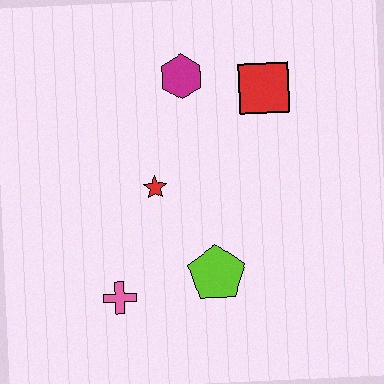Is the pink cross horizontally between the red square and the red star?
No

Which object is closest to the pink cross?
The lime pentagon is closest to the pink cross.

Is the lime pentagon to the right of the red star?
Yes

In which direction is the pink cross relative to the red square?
The pink cross is below the red square.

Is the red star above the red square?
No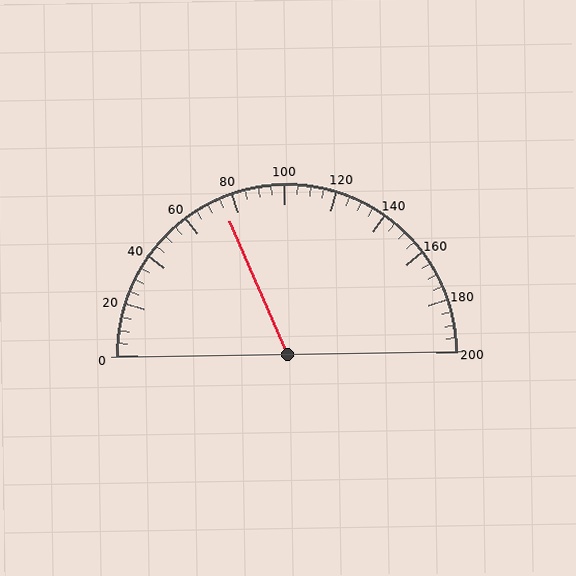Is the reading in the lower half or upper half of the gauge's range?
The reading is in the lower half of the range (0 to 200).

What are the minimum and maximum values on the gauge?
The gauge ranges from 0 to 200.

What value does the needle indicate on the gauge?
The needle indicates approximately 75.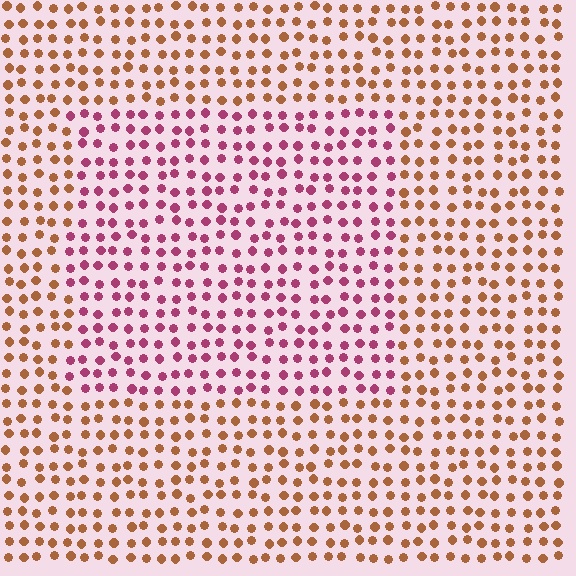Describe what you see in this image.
The image is filled with small brown elements in a uniform arrangement. A rectangle-shaped region is visible where the elements are tinted to a slightly different hue, forming a subtle color boundary.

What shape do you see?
I see a rectangle.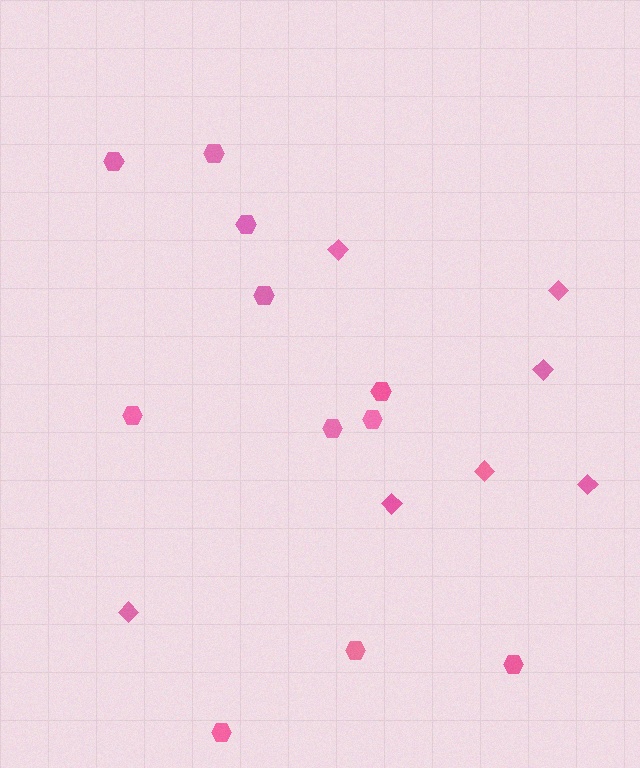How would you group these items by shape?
There are 2 groups: one group of hexagons (11) and one group of diamonds (7).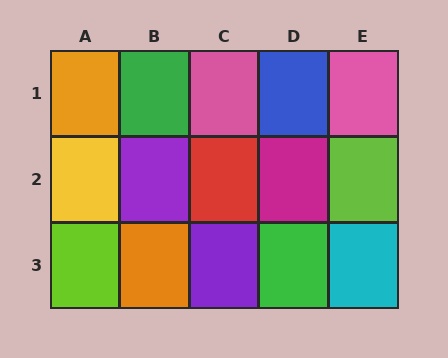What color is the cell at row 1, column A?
Orange.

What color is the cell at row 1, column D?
Blue.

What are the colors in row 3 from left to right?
Lime, orange, purple, green, cyan.